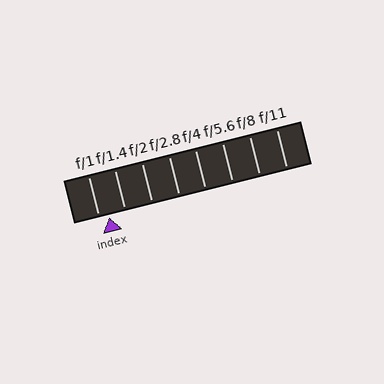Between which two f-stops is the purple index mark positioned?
The index mark is between f/1 and f/1.4.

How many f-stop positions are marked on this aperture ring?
There are 8 f-stop positions marked.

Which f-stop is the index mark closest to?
The index mark is closest to f/1.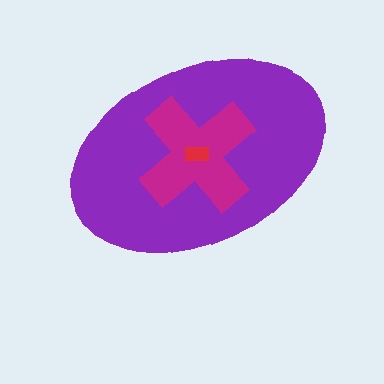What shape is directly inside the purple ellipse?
The magenta cross.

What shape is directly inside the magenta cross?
The red rectangle.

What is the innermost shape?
The red rectangle.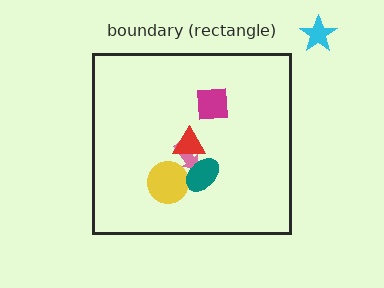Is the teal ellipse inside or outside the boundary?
Inside.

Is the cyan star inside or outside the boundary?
Outside.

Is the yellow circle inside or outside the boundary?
Inside.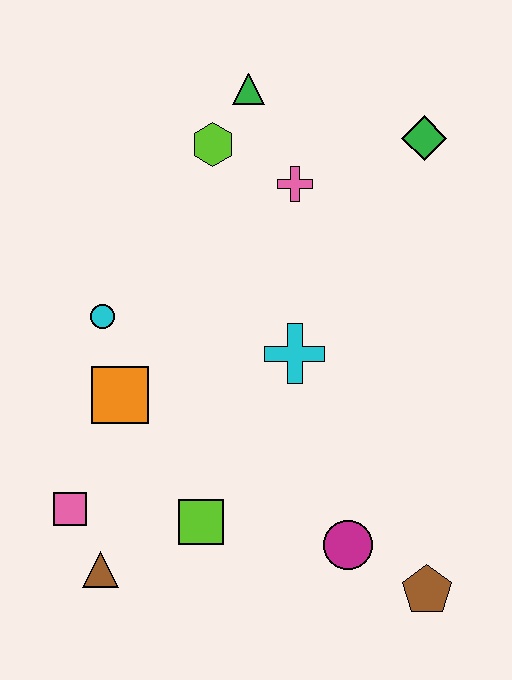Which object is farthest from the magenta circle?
The green triangle is farthest from the magenta circle.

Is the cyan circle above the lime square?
Yes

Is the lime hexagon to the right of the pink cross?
No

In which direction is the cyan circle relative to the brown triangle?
The cyan circle is above the brown triangle.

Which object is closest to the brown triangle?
The pink square is closest to the brown triangle.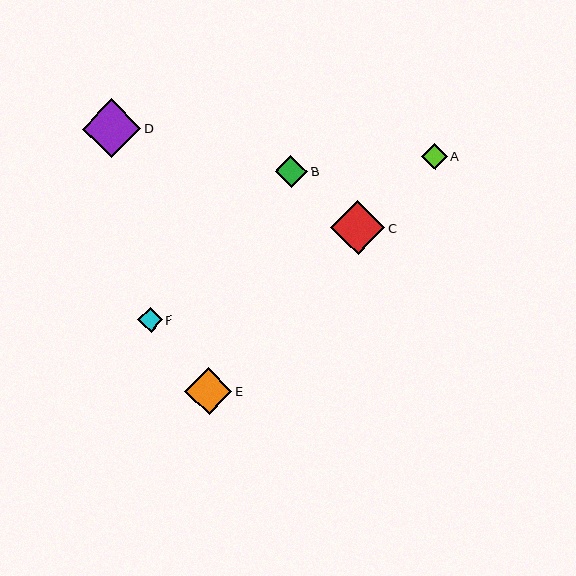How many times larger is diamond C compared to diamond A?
Diamond C is approximately 2.1 times the size of diamond A.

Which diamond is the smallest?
Diamond F is the smallest with a size of approximately 25 pixels.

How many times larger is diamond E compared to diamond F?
Diamond E is approximately 1.9 times the size of diamond F.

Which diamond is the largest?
Diamond D is the largest with a size of approximately 58 pixels.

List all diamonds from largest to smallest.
From largest to smallest: D, C, E, B, A, F.